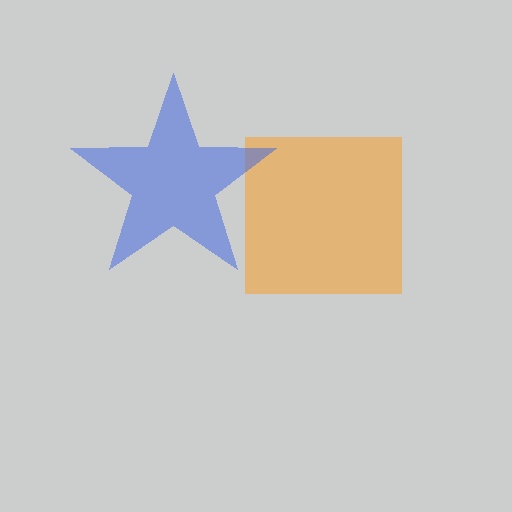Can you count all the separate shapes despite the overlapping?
Yes, there are 2 separate shapes.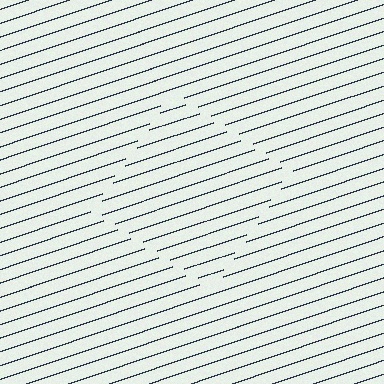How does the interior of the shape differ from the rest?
The interior of the shape contains the same grating, shifted by half a period — the contour is defined by the phase discontinuity where line-ends from the inner and outer gratings abut.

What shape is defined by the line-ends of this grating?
An illusory square. The interior of the shape contains the same grating, shifted by half a period — the contour is defined by the phase discontinuity where line-ends from the inner and outer gratings abut.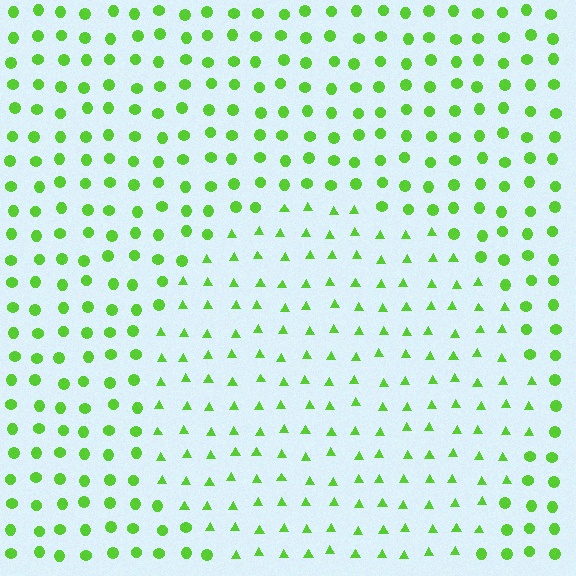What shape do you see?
I see a circle.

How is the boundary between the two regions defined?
The boundary is defined by a change in element shape: triangles inside vs. circles outside. All elements share the same color and spacing.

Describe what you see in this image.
The image is filled with small lime elements arranged in a uniform grid. A circle-shaped region contains triangles, while the surrounding area contains circles. The boundary is defined purely by the change in element shape.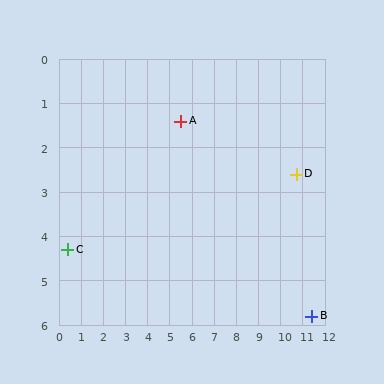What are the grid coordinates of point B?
Point B is at approximately (11.4, 5.8).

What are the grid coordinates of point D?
Point D is at approximately (10.7, 2.6).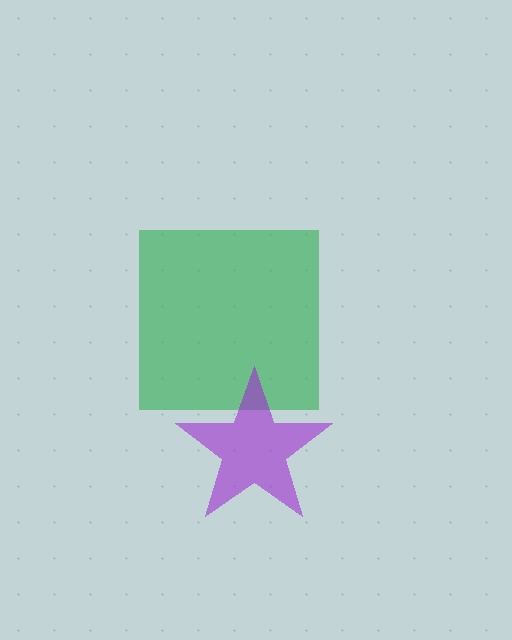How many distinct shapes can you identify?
There are 2 distinct shapes: a green square, a purple star.